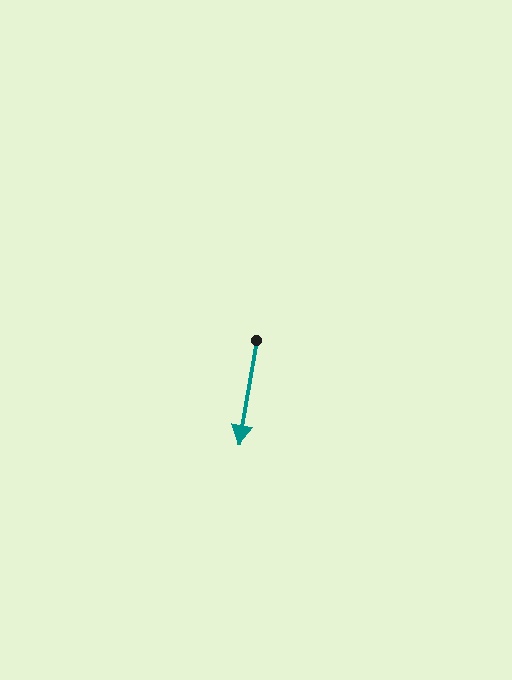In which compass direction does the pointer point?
South.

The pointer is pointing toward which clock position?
Roughly 6 o'clock.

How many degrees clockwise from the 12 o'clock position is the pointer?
Approximately 189 degrees.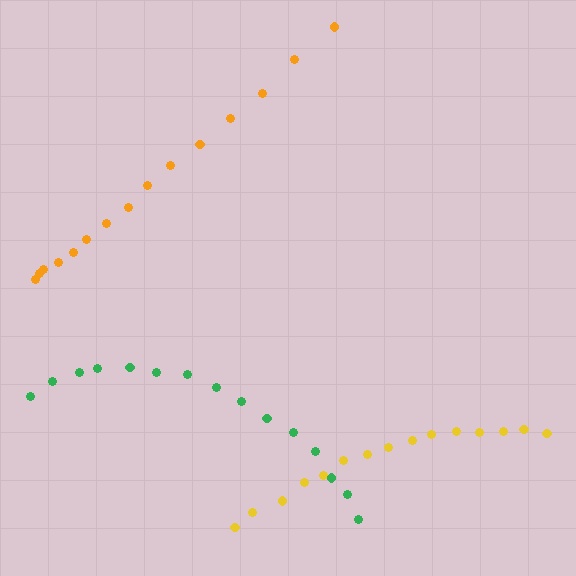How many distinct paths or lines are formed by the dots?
There are 3 distinct paths.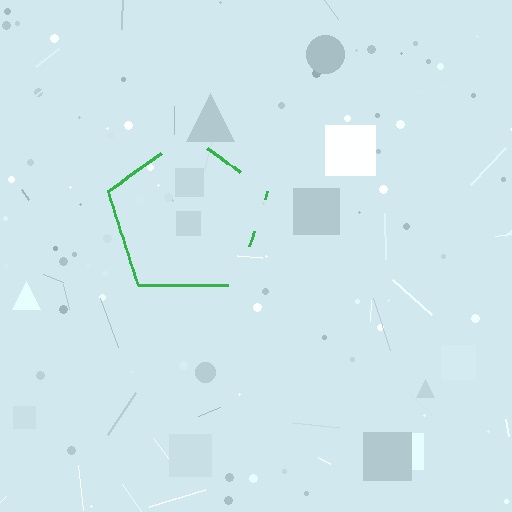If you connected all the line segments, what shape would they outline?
They would outline a pentagon.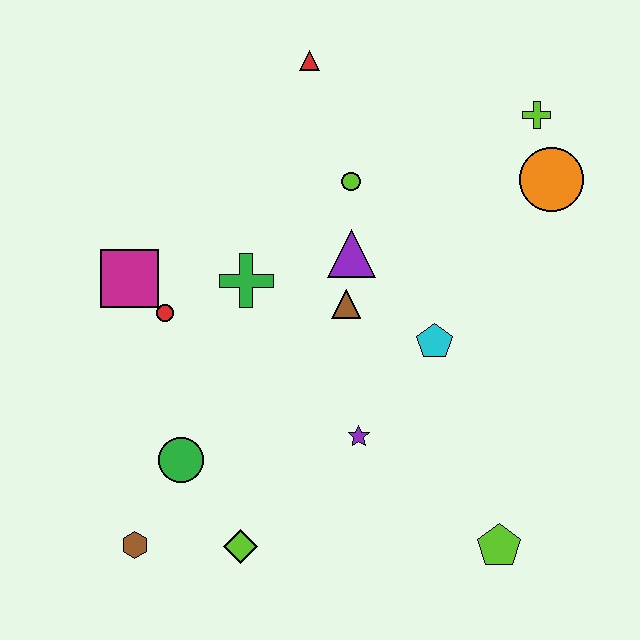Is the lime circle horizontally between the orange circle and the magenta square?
Yes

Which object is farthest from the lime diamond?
The lime cross is farthest from the lime diamond.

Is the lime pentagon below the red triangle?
Yes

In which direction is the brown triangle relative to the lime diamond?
The brown triangle is above the lime diamond.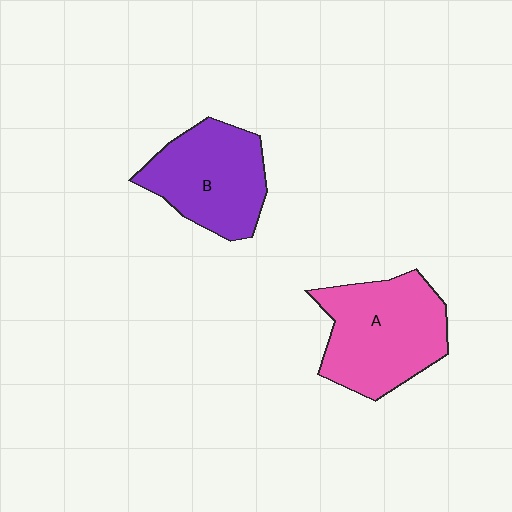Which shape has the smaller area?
Shape B (purple).